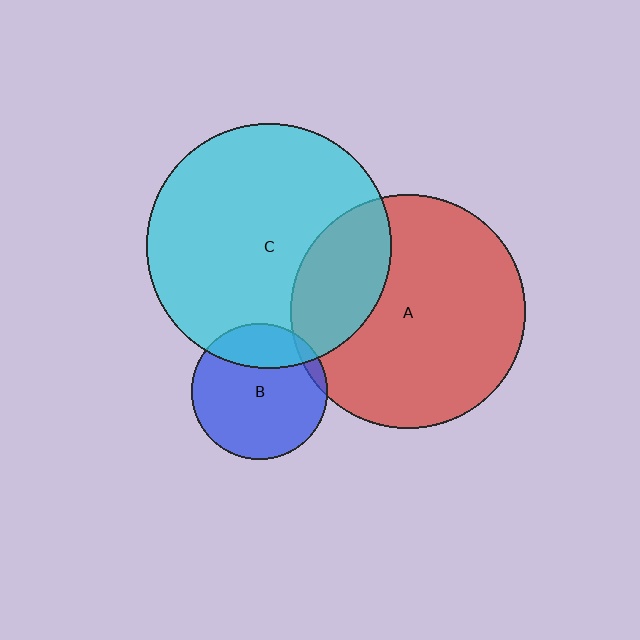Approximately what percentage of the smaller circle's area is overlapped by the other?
Approximately 5%.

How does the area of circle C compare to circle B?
Approximately 3.3 times.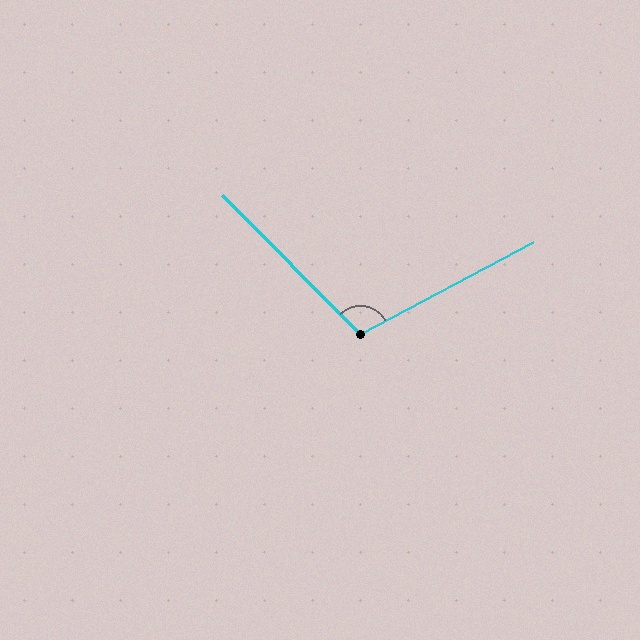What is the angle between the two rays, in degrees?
Approximately 107 degrees.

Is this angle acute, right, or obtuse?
It is obtuse.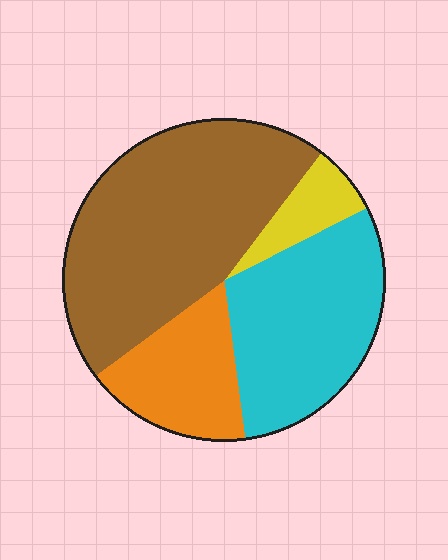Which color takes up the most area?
Brown, at roughly 45%.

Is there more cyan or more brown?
Brown.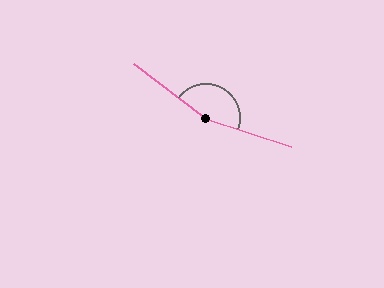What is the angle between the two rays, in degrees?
Approximately 162 degrees.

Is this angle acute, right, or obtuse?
It is obtuse.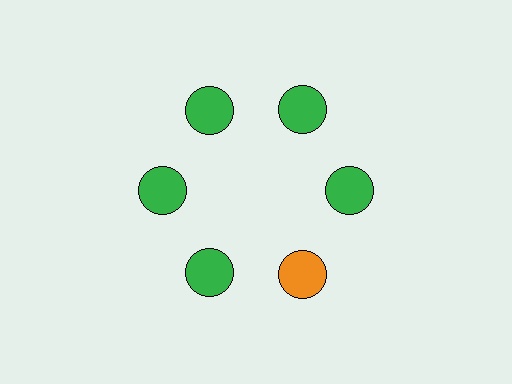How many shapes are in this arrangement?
There are 6 shapes arranged in a ring pattern.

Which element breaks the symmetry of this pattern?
The orange circle at roughly the 5 o'clock position breaks the symmetry. All other shapes are green circles.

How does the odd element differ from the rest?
It has a different color: orange instead of green.